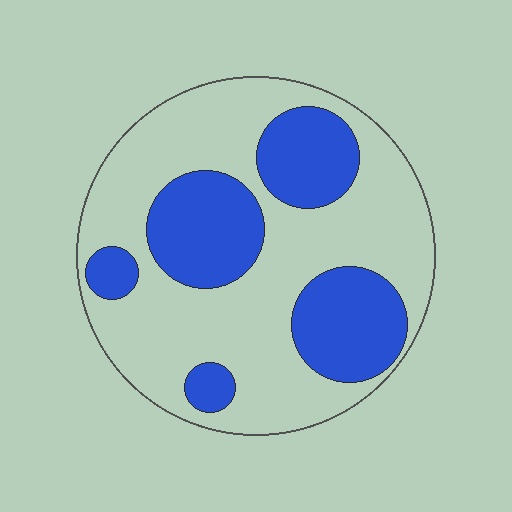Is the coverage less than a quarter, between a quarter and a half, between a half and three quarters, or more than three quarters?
Between a quarter and a half.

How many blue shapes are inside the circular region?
5.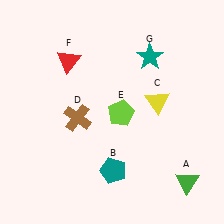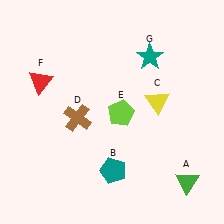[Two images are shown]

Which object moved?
The red triangle (F) moved left.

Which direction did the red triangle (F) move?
The red triangle (F) moved left.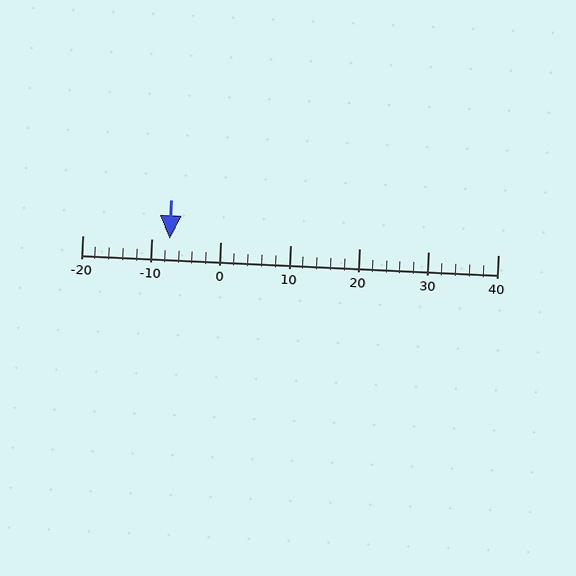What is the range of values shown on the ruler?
The ruler shows values from -20 to 40.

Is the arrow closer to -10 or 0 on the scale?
The arrow is closer to -10.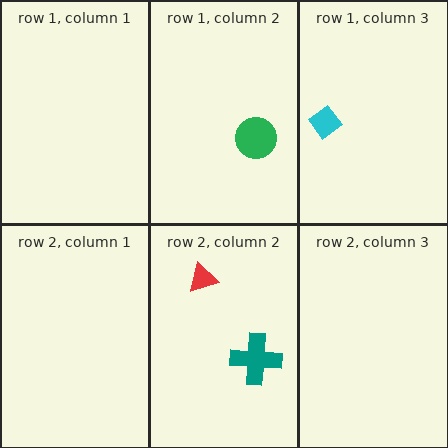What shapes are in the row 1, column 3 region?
The cyan diamond.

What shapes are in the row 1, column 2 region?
The green circle.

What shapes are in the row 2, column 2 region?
The teal cross, the red triangle.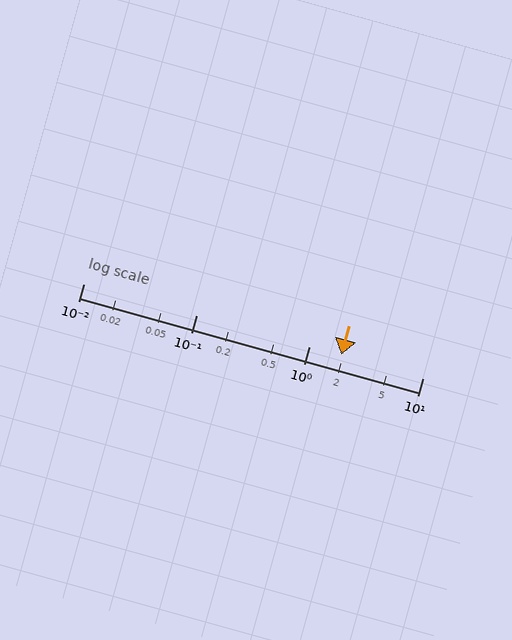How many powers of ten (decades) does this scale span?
The scale spans 3 decades, from 0.01 to 10.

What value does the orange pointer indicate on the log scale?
The pointer indicates approximately 1.9.